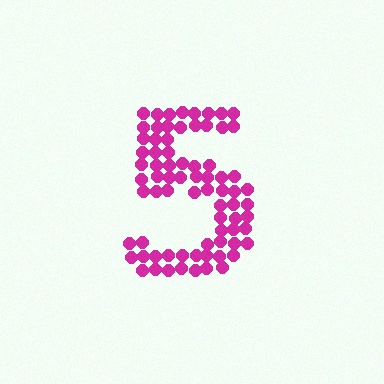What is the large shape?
The large shape is the digit 5.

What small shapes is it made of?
It is made of small circles.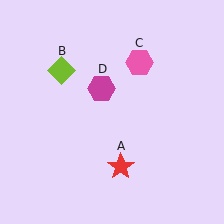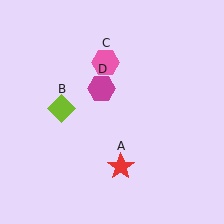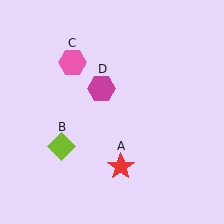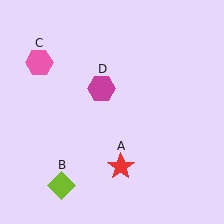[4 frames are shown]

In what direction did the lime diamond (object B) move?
The lime diamond (object B) moved down.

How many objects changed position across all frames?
2 objects changed position: lime diamond (object B), pink hexagon (object C).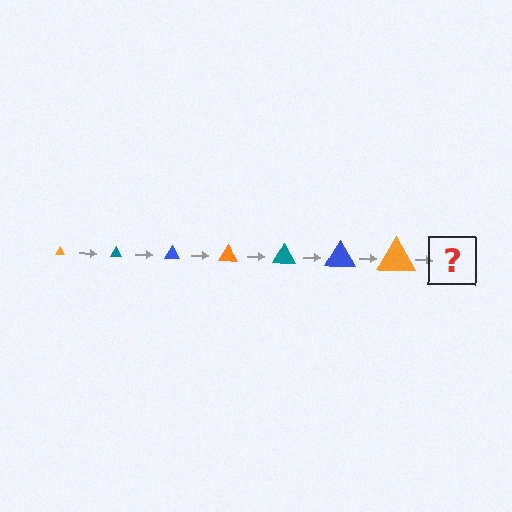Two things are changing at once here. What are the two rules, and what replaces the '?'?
The two rules are that the triangle grows larger each step and the color cycles through orange, teal, and blue. The '?' should be a teal triangle, larger than the previous one.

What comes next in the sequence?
The next element should be a teal triangle, larger than the previous one.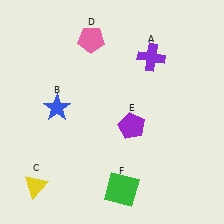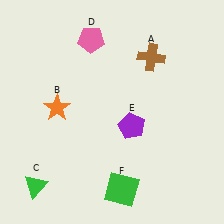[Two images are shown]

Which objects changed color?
A changed from purple to brown. B changed from blue to orange. C changed from yellow to green.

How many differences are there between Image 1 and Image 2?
There are 3 differences between the two images.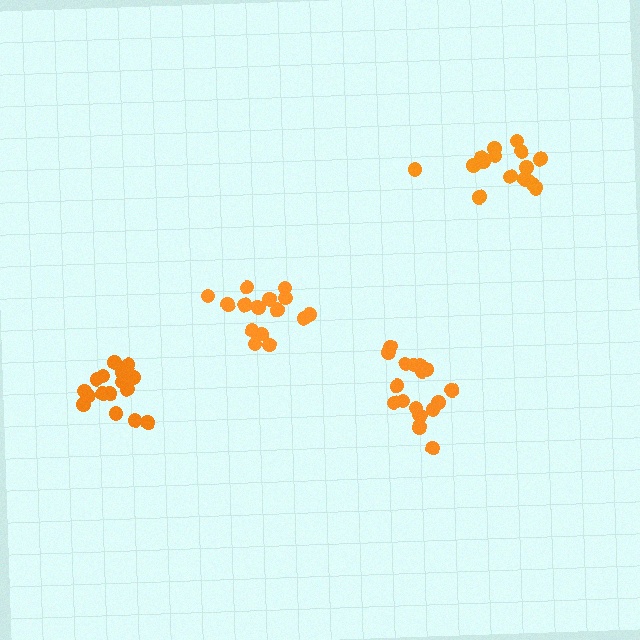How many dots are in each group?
Group 1: 16 dots, Group 2: 17 dots, Group 3: 18 dots, Group 4: 15 dots (66 total).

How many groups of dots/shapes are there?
There are 4 groups.